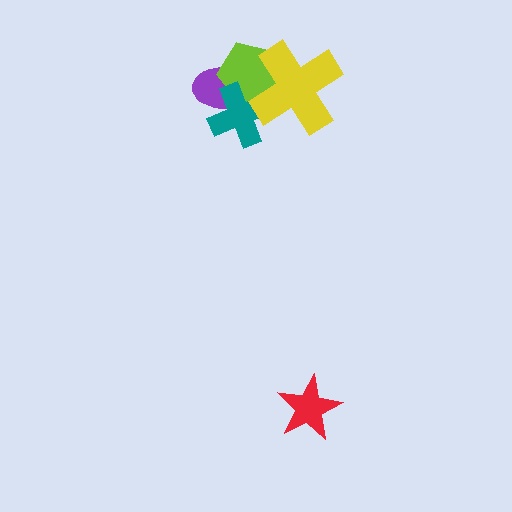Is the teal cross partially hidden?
Yes, it is partially covered by another shape.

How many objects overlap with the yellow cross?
3 objects overlap with the yellow cross.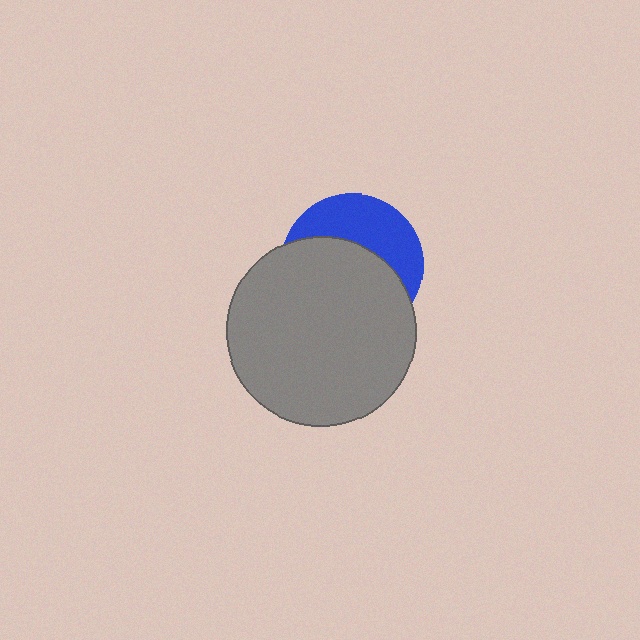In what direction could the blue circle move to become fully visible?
The blue circle could move up. That would shift it out from behind the gray circle entirely.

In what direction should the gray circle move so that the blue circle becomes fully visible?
The gray circle should move down. That is the shortest direction to clear the overlap and leave the blue circle fully visible.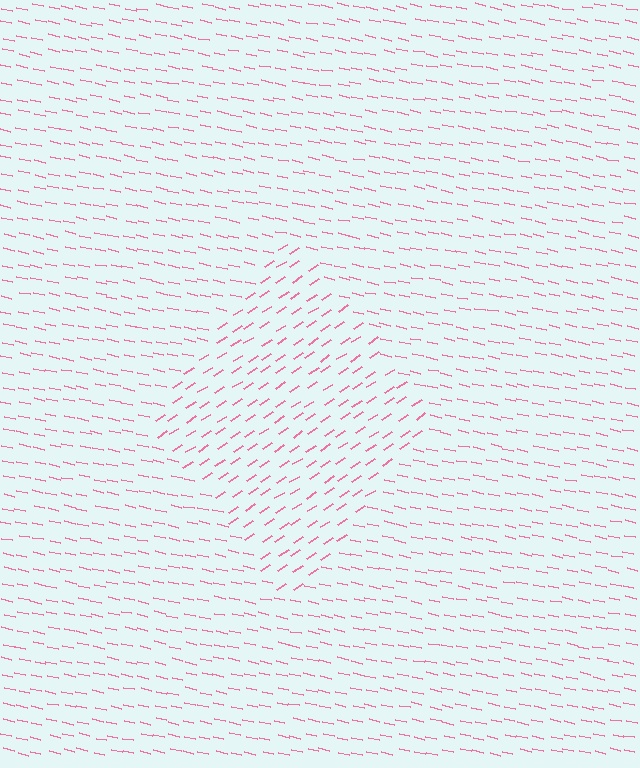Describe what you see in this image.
The image is filled with small pink line segments. A diamond region in the image has lines oriented differently from the surrounding lines, creating a visible texture boundary.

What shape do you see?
I see a diamond.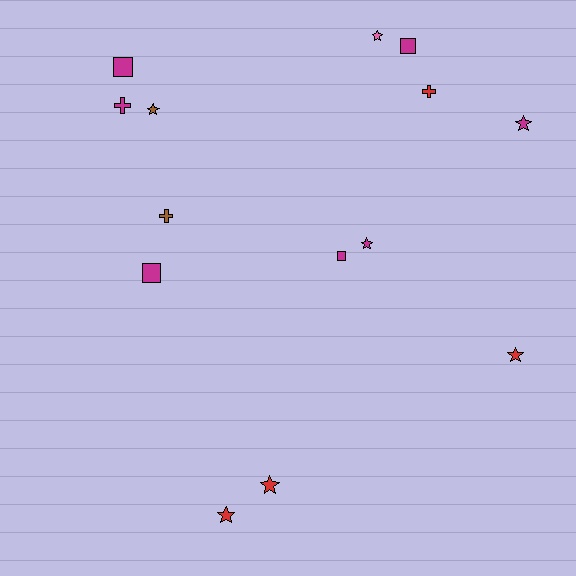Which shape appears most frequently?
Star, with 7 objects.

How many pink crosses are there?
There are no pink crosses.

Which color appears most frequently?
Magenta, with 7 objects.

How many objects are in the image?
There are 14 objects.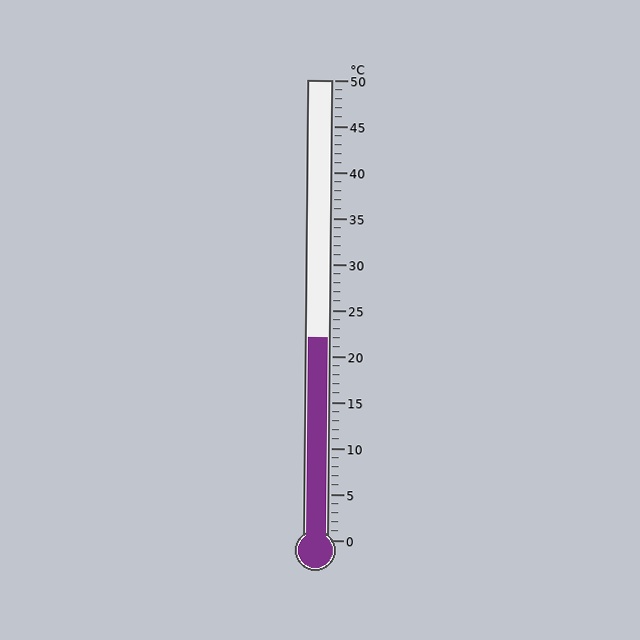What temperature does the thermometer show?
The thermometer shows approximately 22°C.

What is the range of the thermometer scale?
The thermometer scale ranges from 0°C to 50°C.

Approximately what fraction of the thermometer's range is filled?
The thermometer is filled to approximately 45% of its range.